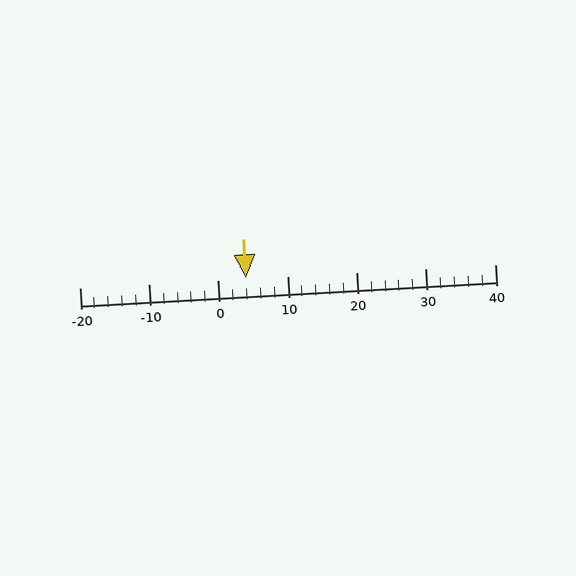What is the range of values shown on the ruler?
The ruler shows values from -20 to 40.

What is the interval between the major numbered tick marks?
The major tick marks are spaced 10 units apart.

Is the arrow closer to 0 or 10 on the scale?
The arrow is closer to 0.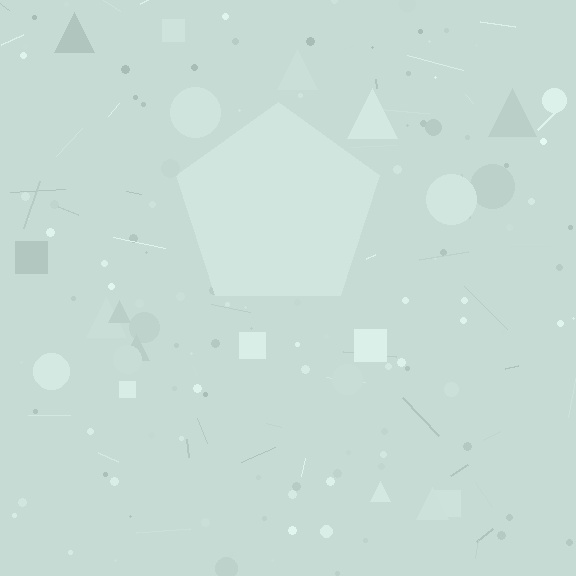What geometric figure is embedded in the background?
A pentagon is embedded in the background.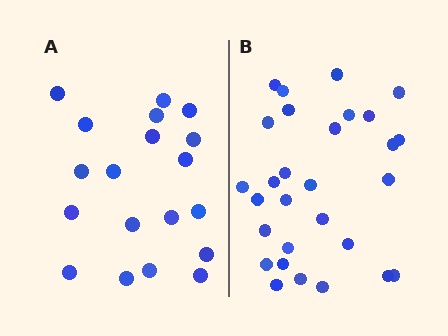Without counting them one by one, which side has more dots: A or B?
Region B (the right region) has more dots.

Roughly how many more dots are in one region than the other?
Region B has roughly 10 or so more dots than region A.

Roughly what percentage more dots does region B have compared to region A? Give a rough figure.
About 55% more.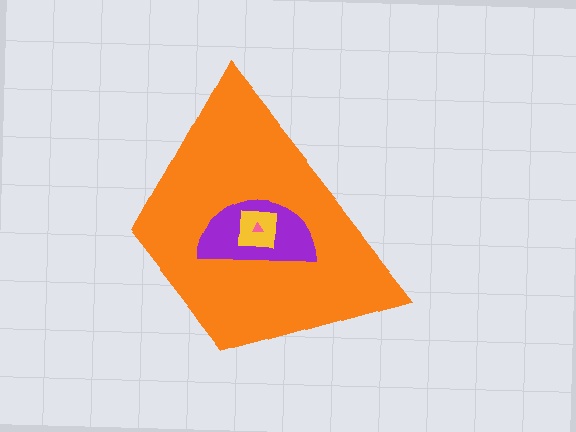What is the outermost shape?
The orange trapezoid.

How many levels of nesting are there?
4.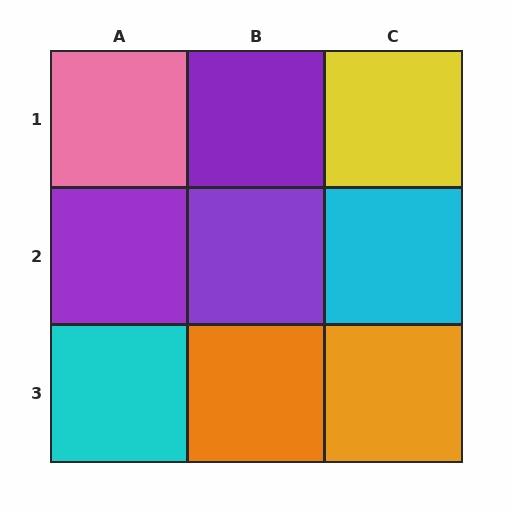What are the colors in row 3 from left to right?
Cyan, orange, orange.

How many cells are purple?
3 cells are purple.